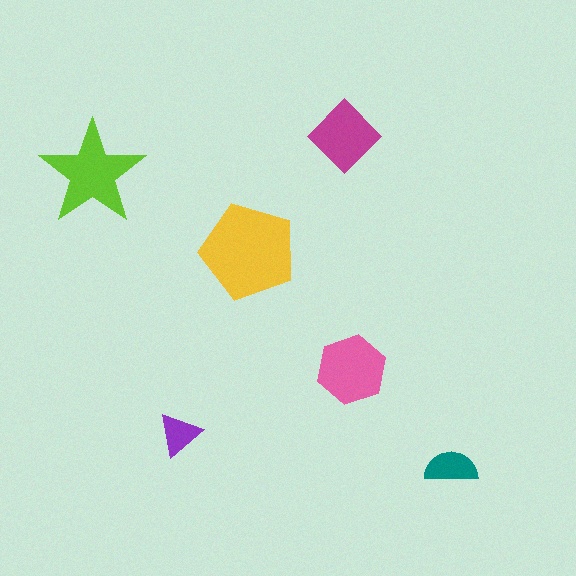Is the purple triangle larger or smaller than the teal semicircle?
Smaller.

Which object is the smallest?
The purple triangle.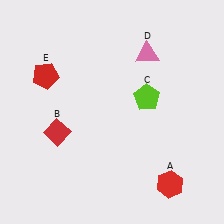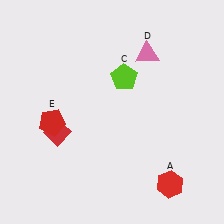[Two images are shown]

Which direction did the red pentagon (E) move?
The red pentagon (E) moved down.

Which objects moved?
The objects that moved are: the lime pentagon (C), the red pentagon (E).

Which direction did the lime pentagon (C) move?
The lime pentagon (C) moved left.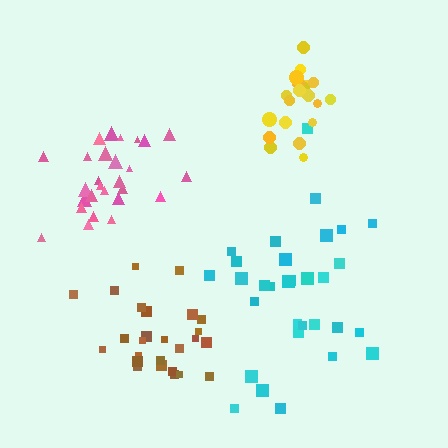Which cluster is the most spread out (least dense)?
Cyan.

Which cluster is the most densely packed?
Yellow.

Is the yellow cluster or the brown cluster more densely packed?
Yellow.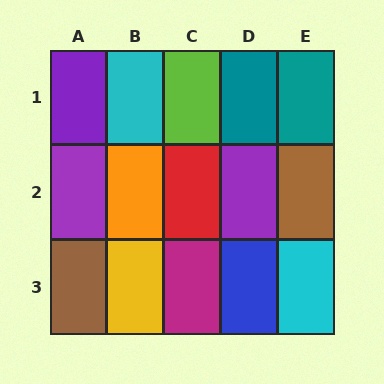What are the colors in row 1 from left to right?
Purple, cyan, lime, teal, teal.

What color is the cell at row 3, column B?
Yellow.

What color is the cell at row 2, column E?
Brown.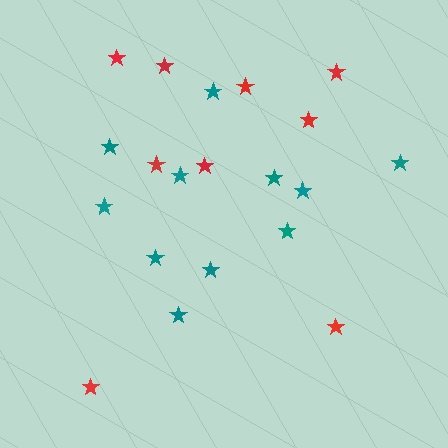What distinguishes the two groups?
There are 2 groups: one group of red stars (9) and one group of teal stars (11).